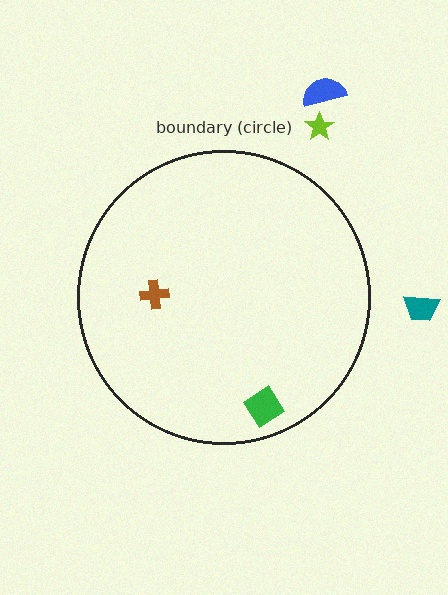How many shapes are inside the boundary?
2 inside, 3 outside.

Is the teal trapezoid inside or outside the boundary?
Outside.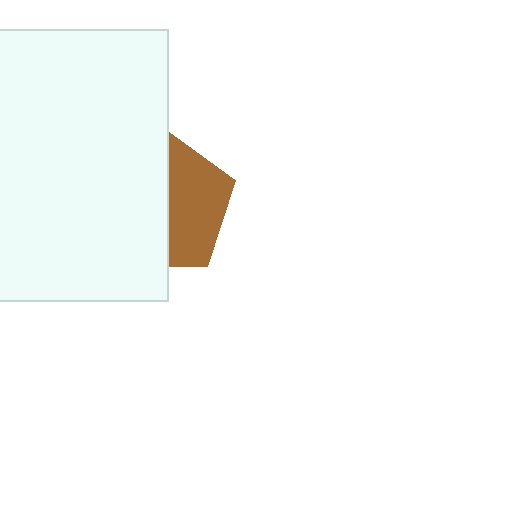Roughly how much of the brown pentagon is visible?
A small part of it is visible (roughly 43%).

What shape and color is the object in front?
The object in front is a white rectangle.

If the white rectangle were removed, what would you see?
You would see the complete brown pentagon.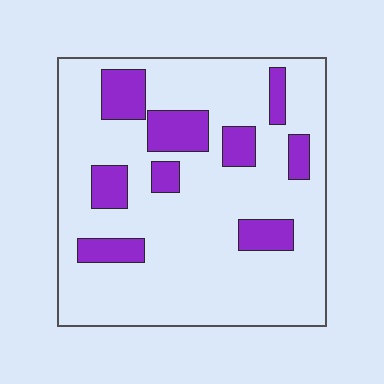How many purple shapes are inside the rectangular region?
9.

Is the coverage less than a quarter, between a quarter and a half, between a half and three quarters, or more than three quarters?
Less than a quarter.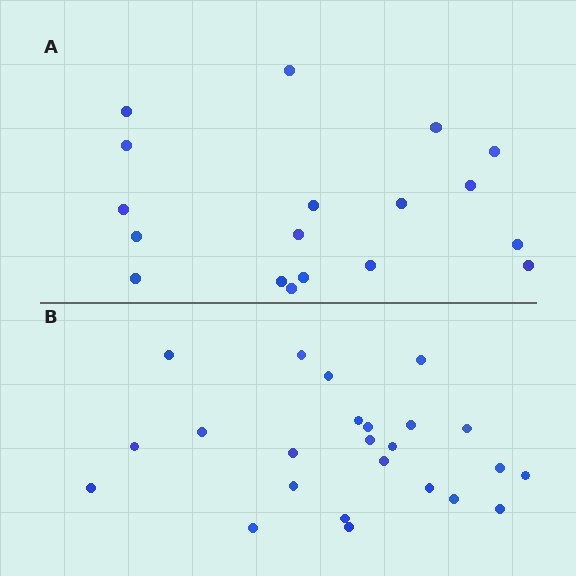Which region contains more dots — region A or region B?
Region B (the bottom region) has more dots.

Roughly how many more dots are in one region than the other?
Region B has about 6 more dots than region A.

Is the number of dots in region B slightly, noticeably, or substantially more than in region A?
Region B has noticeably more, but not dramatically so. The ratio is roughly 1.3 to 1.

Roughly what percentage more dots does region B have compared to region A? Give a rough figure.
About 35% more.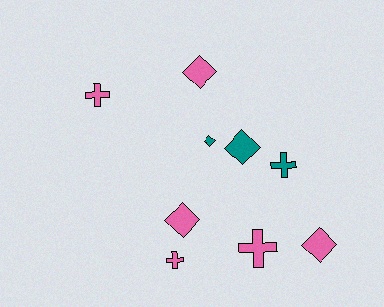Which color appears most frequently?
Pink, with 6 objects.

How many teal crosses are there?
There is 1 teal cross.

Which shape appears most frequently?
Diamond, with 5 objects.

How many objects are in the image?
There are 9 objects.